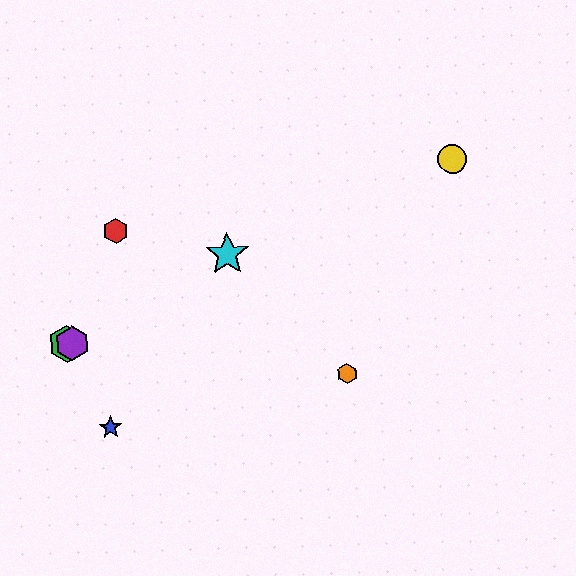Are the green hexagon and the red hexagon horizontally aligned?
No, the green hexagon is at y≈344 and the red hexagon is at y≈231.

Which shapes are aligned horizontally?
The green hexagon, the purple hexagon are aligned horizontally.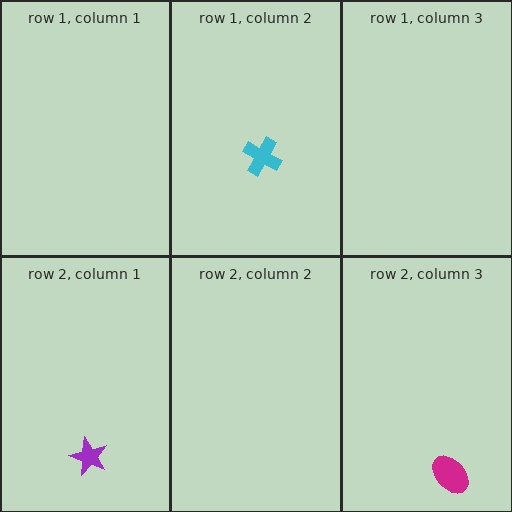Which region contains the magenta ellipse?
The row 2, column 3 region.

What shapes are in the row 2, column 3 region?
The magenta ellipse.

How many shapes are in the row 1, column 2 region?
1.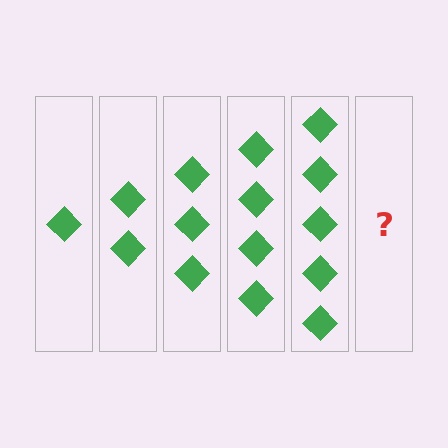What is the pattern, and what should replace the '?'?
The pattern is that each step adds one more diamond. The '?' should be 6 diamonds.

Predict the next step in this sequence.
The next step is 6 diamonds.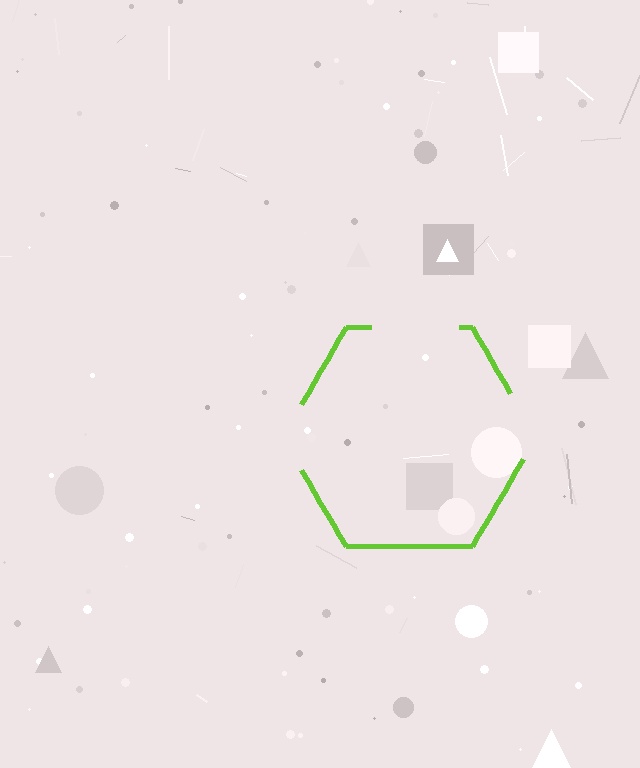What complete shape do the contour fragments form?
The contour fragments form a hexagon.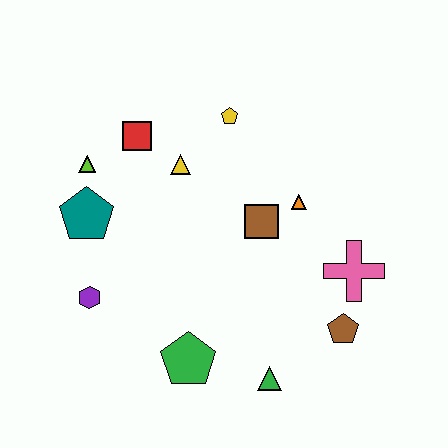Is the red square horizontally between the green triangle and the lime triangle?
Yes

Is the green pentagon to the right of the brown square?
No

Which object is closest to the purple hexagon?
The teal pentagon is closest to the purple hexagon.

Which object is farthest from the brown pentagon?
The lime triangle is farthest from the brown pentagon.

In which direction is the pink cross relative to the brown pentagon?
The pink cross is above the brown pentagon.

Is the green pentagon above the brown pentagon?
No